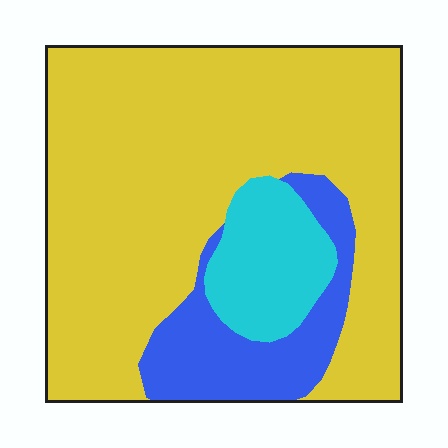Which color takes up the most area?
Yellow, at roughly 70%.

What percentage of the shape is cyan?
Cyan takes up about one eighth (1/8) of the shape.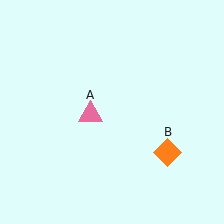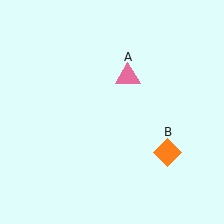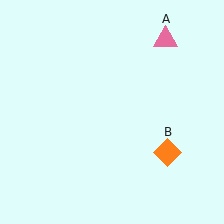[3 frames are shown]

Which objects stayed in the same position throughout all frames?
Orange diamond (object B) remained stationary.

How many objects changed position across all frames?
1 object changed position: pink triangle (object A).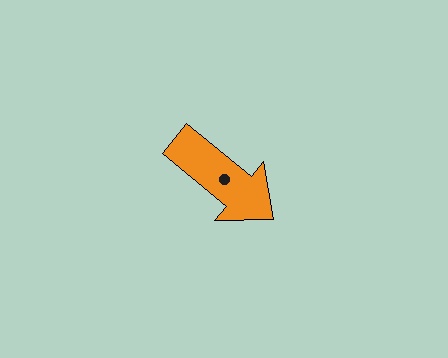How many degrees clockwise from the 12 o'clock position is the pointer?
Approximately 129 degrees.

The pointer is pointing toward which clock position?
Roughly 4 o'clock.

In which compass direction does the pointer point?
Southeast.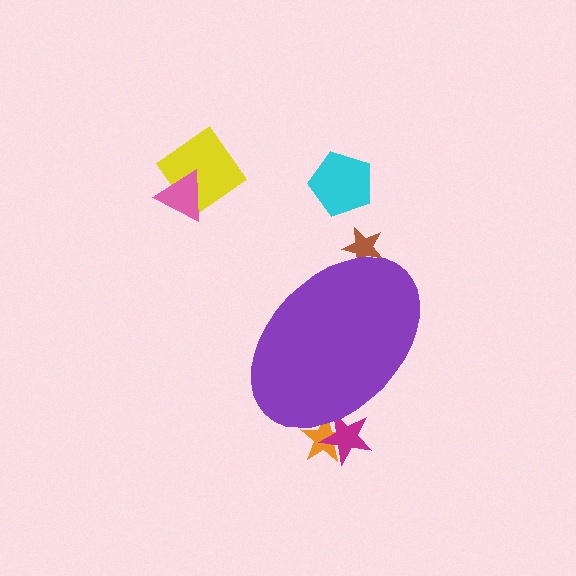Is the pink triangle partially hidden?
No, the pink triangle is fully visible.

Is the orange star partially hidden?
Yes, the orange star is partially hidden behind the purple ellipse.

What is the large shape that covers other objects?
A purple ellipse.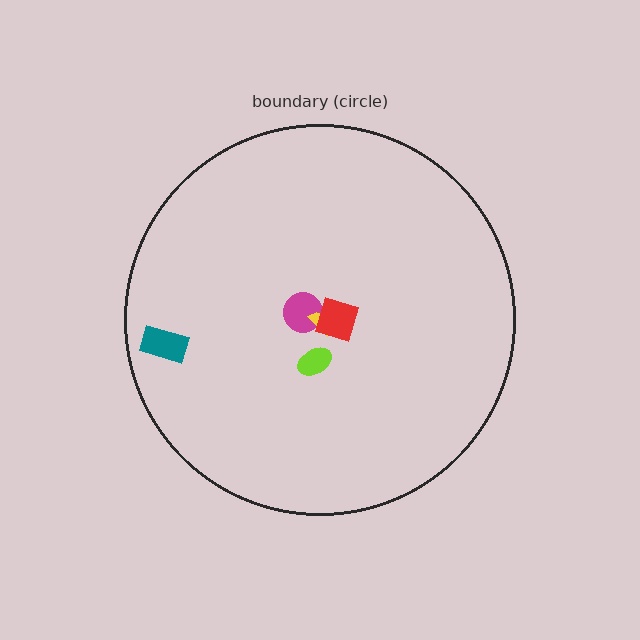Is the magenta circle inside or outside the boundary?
Inside.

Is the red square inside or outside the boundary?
Inside.